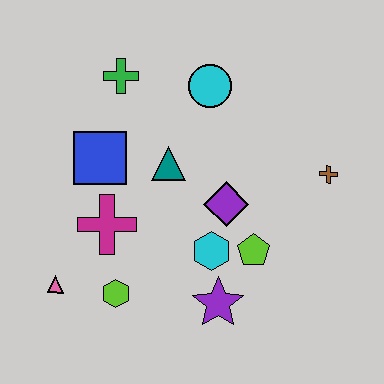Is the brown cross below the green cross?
Yes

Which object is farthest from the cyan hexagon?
The green cross is farthest from the cyan hexagon.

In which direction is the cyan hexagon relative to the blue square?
The cyan hexagon is to the right of the blue square.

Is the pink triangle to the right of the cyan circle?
No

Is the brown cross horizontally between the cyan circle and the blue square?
No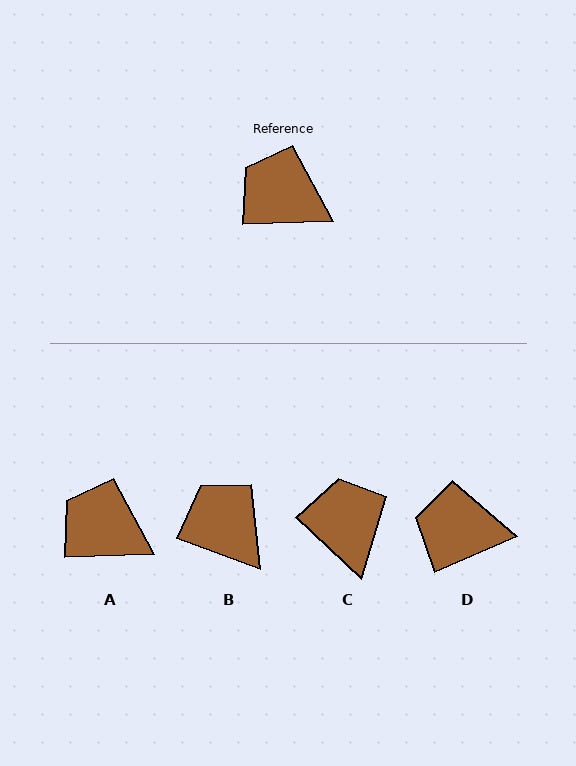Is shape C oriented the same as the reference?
No, it is off by about 45 degrees.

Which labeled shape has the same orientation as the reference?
A.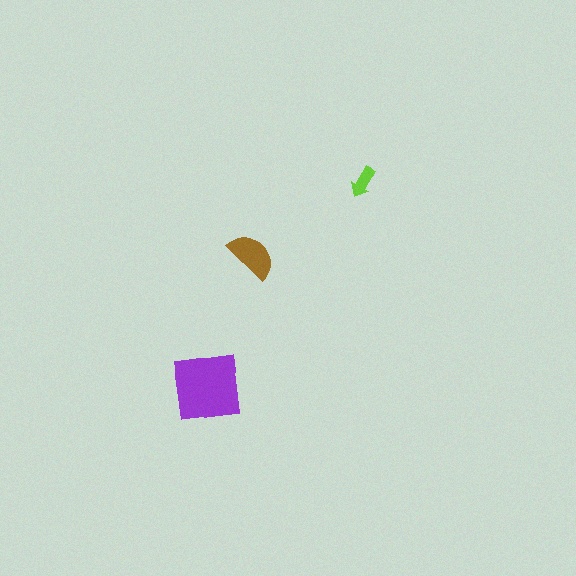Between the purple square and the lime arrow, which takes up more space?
The purple square.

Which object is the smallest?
The lime arrow.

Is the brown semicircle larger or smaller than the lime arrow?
Larger.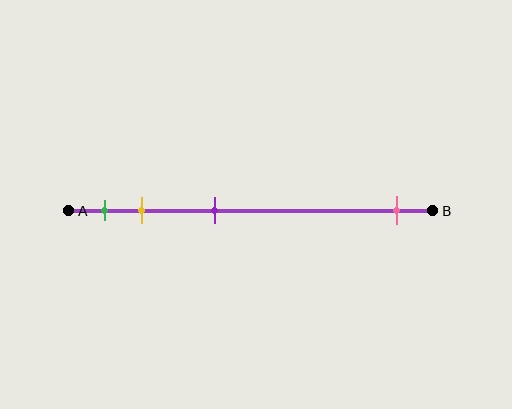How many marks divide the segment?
There are 4 marks dividing the segment.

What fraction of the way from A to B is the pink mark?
The pink mark is approximately 90% (0.9) of the way from A to B.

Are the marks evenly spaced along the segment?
No, the marks are not evenly spaced.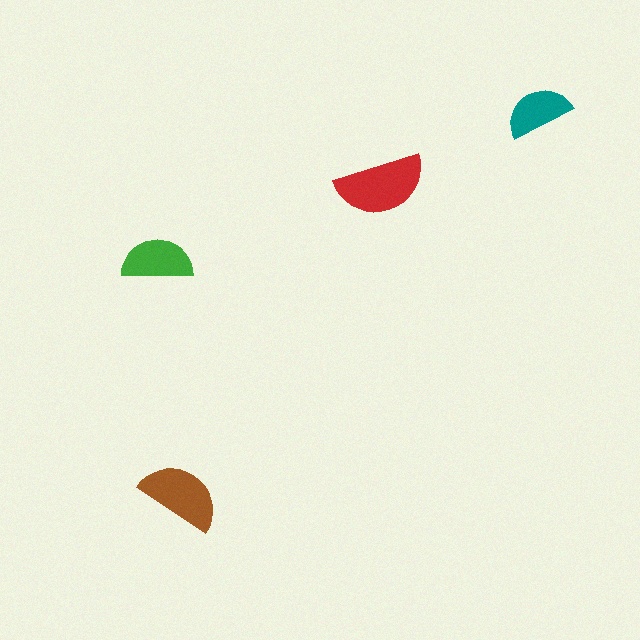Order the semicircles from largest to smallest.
the red one, the brown one, the green one, the teal one.